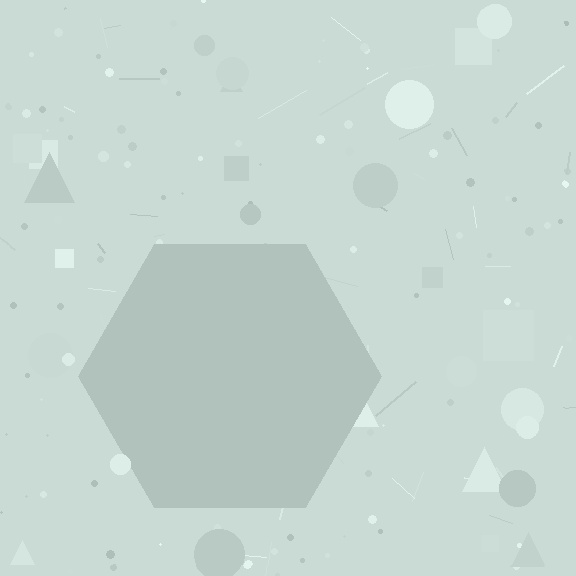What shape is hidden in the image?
A hexagon is hidden in the image.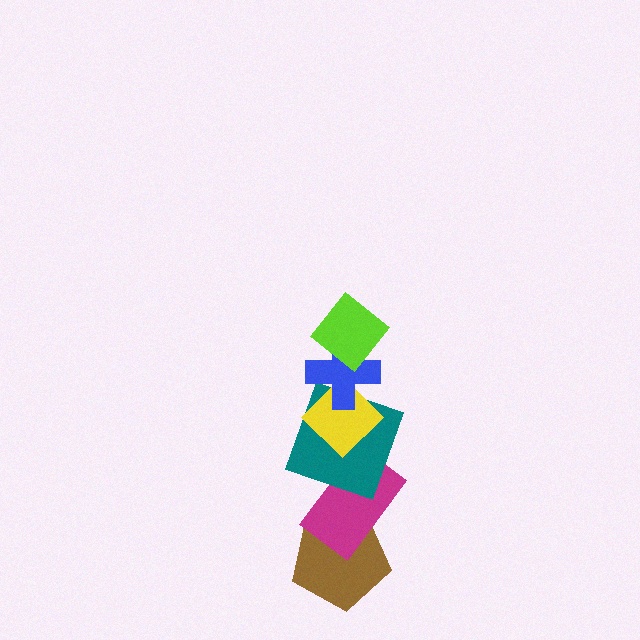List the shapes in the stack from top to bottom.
From top to bottom: the lime diamond, the blue cross, the yellow diamond, the teal square, the magenta rectangle, the brown pentagon.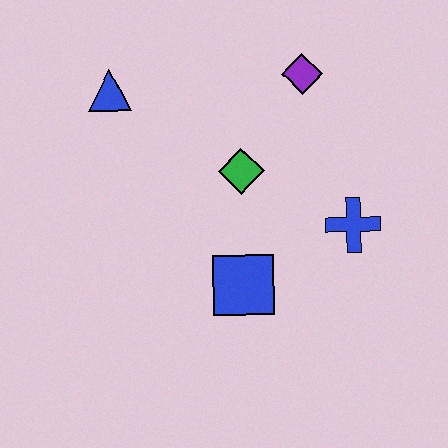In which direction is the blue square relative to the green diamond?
The blue square is below the green diamond.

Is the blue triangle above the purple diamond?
No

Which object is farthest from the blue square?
The blue triangle is farthest from the blue square.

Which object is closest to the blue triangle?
The green diamond is closest to the blue triangle.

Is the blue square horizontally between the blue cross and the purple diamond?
No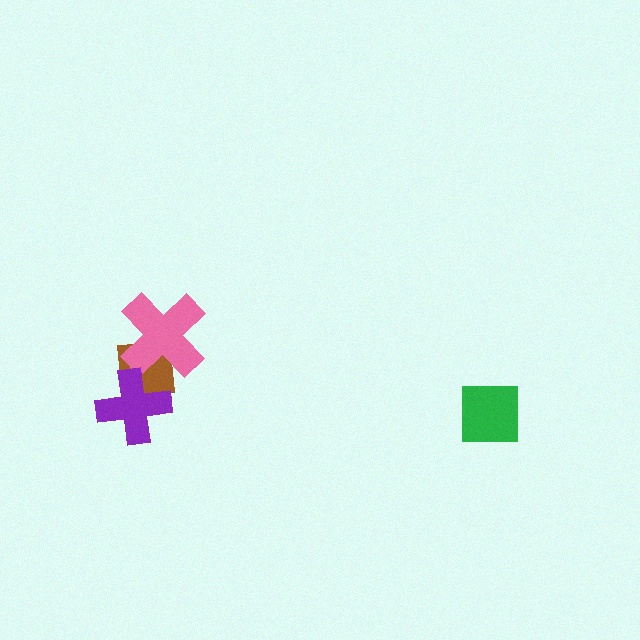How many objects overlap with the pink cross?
1 object overlaps with the pink cross.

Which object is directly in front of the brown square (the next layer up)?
The pink cross is directly in front of the brown square.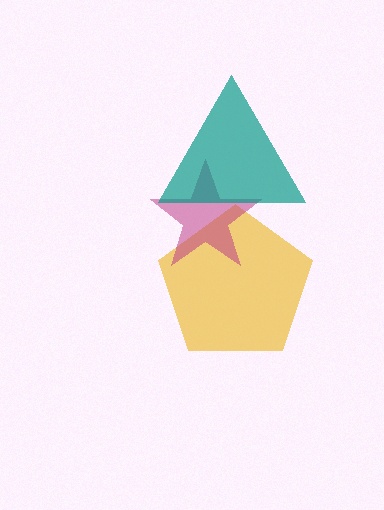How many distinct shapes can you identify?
There are 3 distinct shapes: a yellow pentagon, a magenta star, a teal triangle.